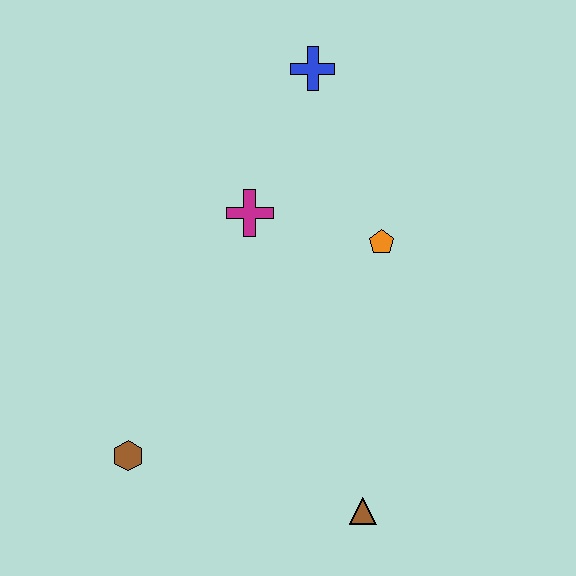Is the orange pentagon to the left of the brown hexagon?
No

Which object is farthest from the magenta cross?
The brown triangle is farthest from the magenta cross.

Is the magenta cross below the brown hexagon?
No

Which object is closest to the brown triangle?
The brown hexagon is closest to the brown triangle.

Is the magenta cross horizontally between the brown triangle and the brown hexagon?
Yes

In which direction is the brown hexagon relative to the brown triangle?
The brown hexagon is to the left of the brown triangle.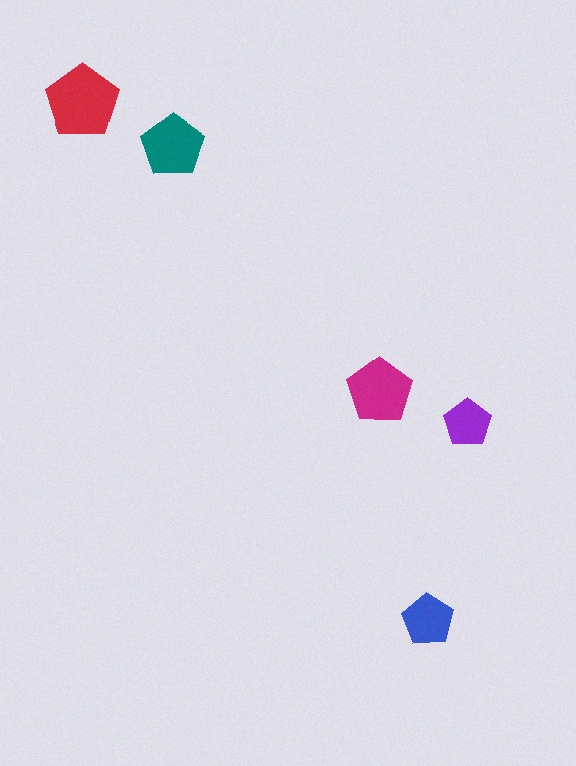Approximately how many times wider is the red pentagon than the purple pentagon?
About 1.5 times wider.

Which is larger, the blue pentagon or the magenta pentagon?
The magenta one.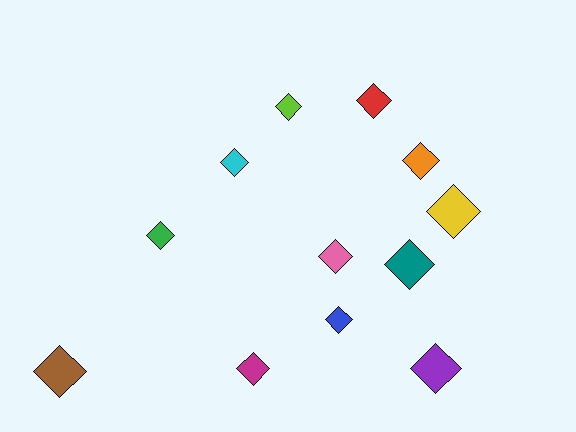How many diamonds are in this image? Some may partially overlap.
There are 12 diamonds.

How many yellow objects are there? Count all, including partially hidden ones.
There is 1 yellow object.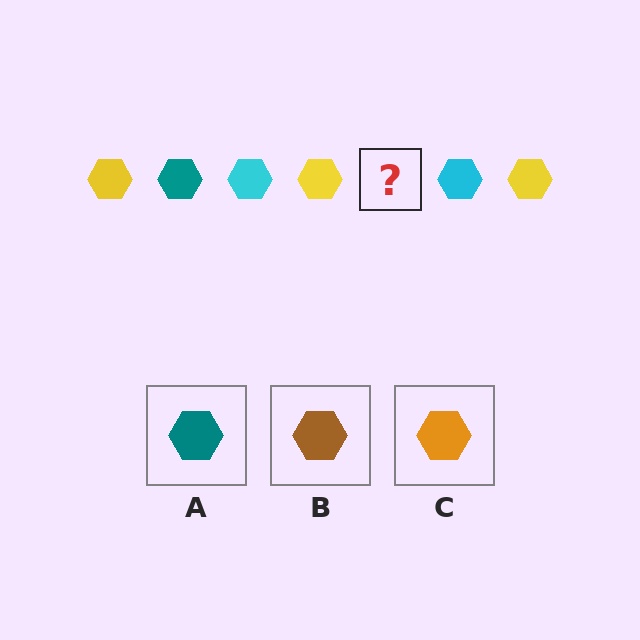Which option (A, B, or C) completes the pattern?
A.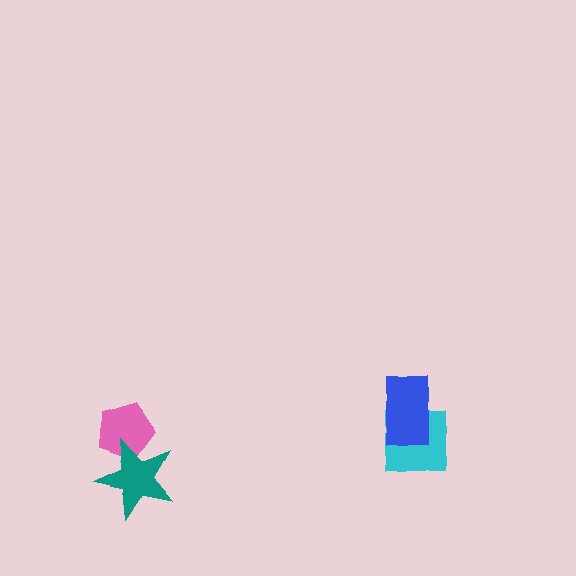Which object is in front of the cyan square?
The blue rectangle is in front of the cyan square.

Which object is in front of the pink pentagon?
The teal star is in front of the pink pentagon.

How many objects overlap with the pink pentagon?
1 object overlaps with the pink pentagon.